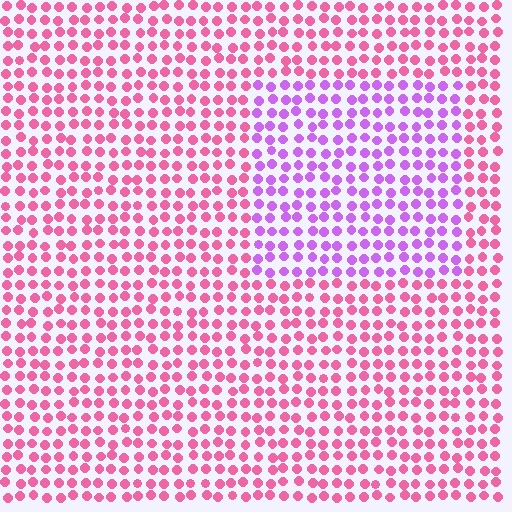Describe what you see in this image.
The image is filled with small pink elements in a uniform arrangement. A rectangle-shaped region is visible where the elements are tinted to a slightly different hue, forming a subtle color boundary.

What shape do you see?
I see a rectangle.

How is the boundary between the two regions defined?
The boundary is defined purely by a slight shift in hue (about 47 degrees). Spacing, size, and orientation are identical on both sides.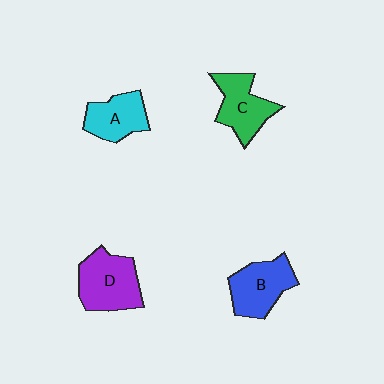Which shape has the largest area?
Shape D (purple).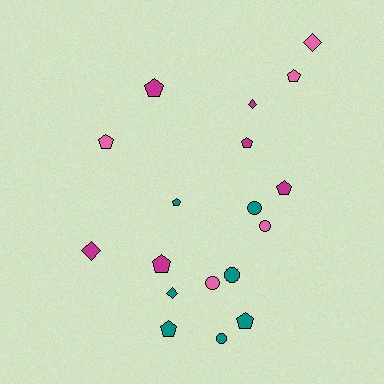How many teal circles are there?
There are 3 teal circles.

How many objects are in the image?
There are 18 objects.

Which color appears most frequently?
Teal, with 7 objects.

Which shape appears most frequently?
Pentagon, with 9 objects.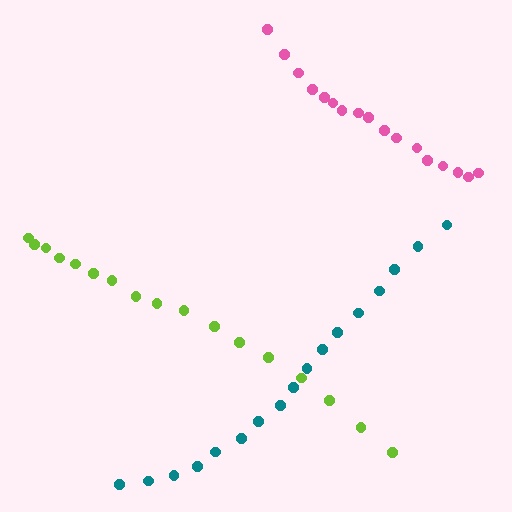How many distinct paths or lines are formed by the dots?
There are 3 distinct paths.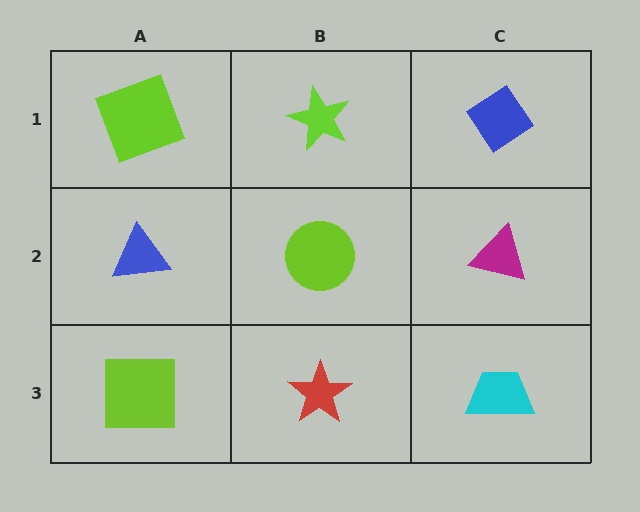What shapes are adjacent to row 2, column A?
A lime square (row 1, column A), a lime square (row 3, column A), a lime circle (row 2, column B).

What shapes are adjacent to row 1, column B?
A lime circle (row 2, column B), a lime square (row 1, column A), a blue diamond (row 1, column C).